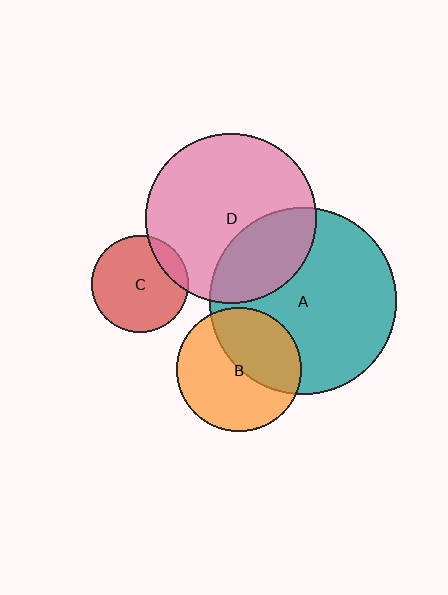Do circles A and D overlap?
Yes.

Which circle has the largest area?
Circle A (teal).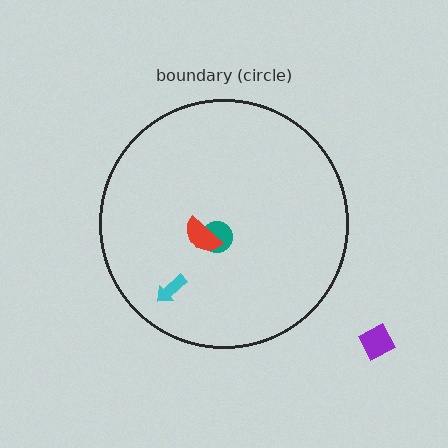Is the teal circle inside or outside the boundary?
Inside.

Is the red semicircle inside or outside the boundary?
Inside.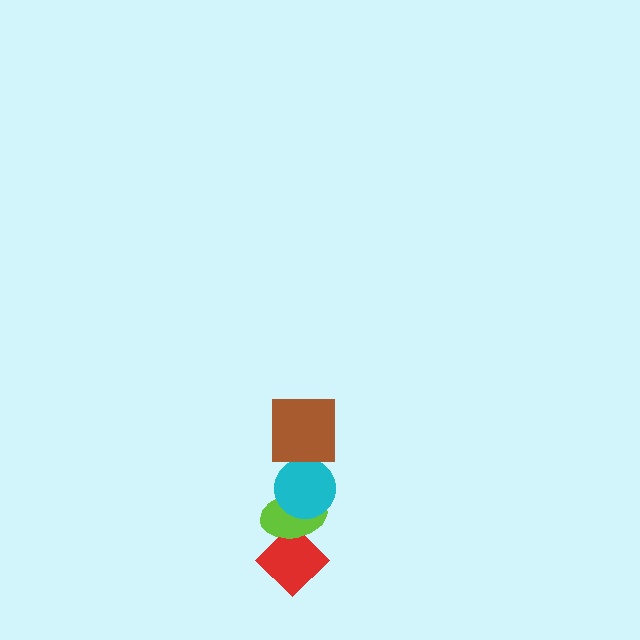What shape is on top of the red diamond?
The lime ellipse is on top of the red diamond.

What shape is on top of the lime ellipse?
The cyan circle is on top of the lime ellipse.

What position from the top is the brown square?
The brown square is 1st from the top.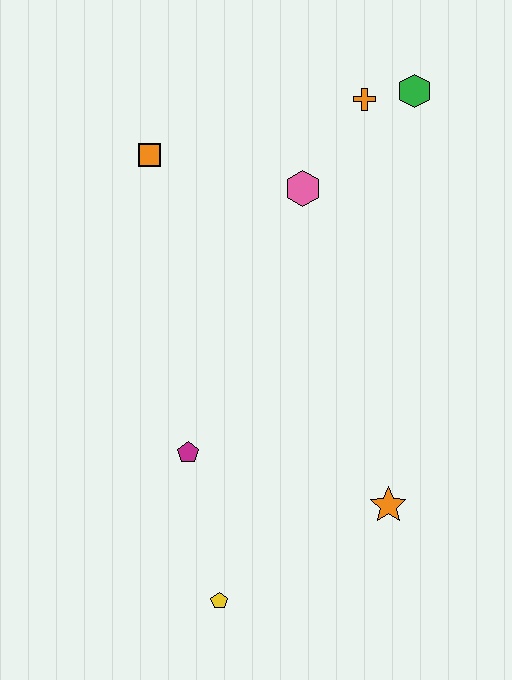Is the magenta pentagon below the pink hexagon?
Yes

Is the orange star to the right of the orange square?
Yes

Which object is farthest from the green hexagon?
The yellow pentagon is farthest from the green hexagon.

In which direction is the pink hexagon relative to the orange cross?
The pink hexagon is below the orange cross.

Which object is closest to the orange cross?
The green hexagon is closest to the orange cross.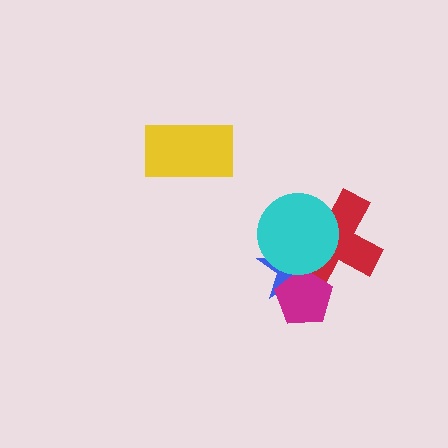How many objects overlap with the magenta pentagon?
3 objects overlap with the magenta pentagon.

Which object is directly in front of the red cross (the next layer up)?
The magenta pentagon is directly in front of the red cross.